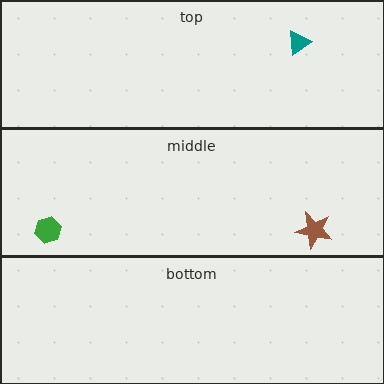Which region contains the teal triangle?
The top region.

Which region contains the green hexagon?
The middle region.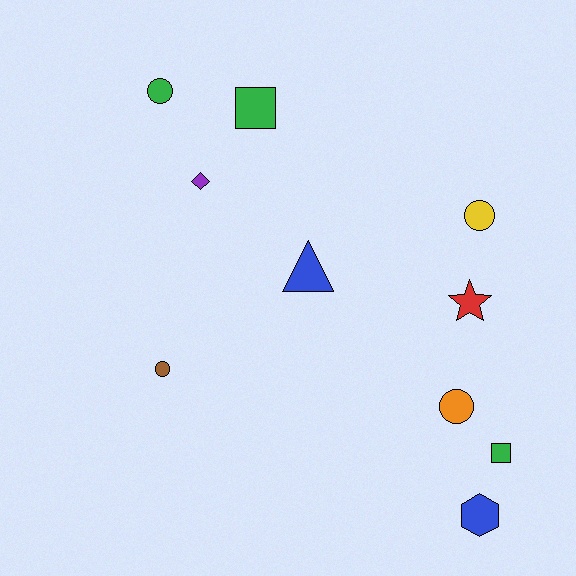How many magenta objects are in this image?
There are no magenta objects.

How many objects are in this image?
There are 10 objects.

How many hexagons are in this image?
There is 1 hexagon.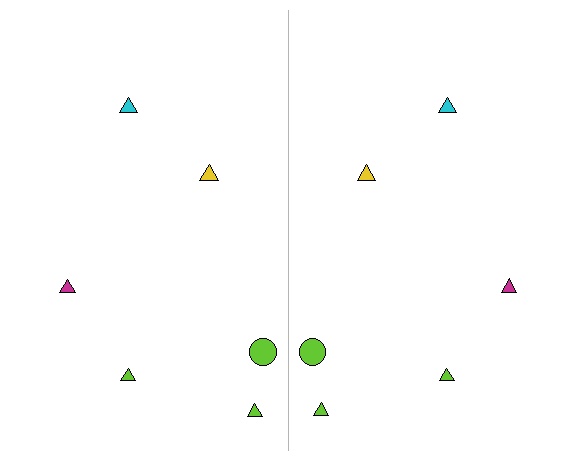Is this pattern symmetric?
Yes, this pattern has bilateral (reflection) symmetry.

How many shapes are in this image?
There are 12 shapes in this image.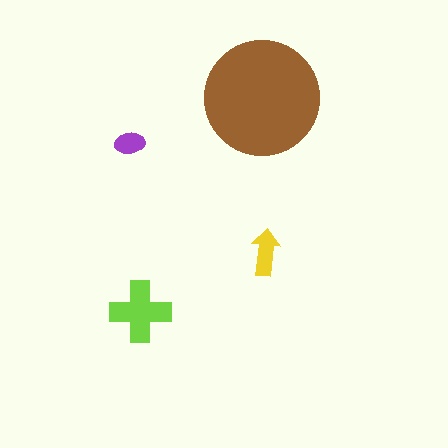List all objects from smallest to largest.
The purple ellipse, the yellow arrow, the lime cross, the brown circle.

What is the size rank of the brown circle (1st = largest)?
1st.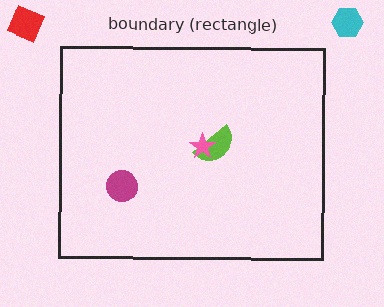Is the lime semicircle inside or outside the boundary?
Inside.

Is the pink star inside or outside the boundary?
Inside.